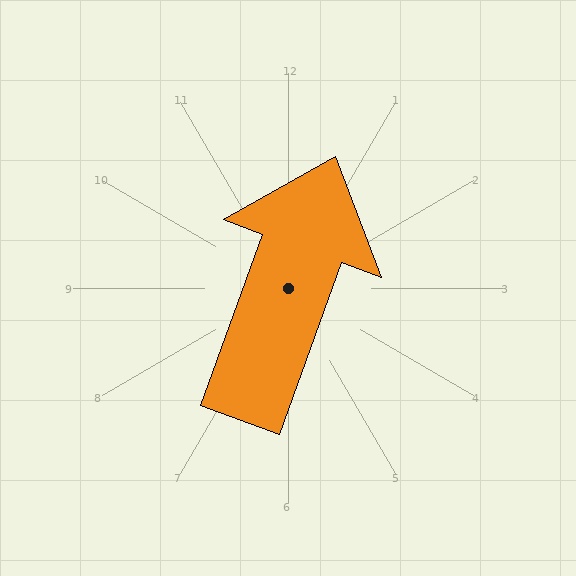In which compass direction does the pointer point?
North.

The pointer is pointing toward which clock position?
Roughly 1 o'clock.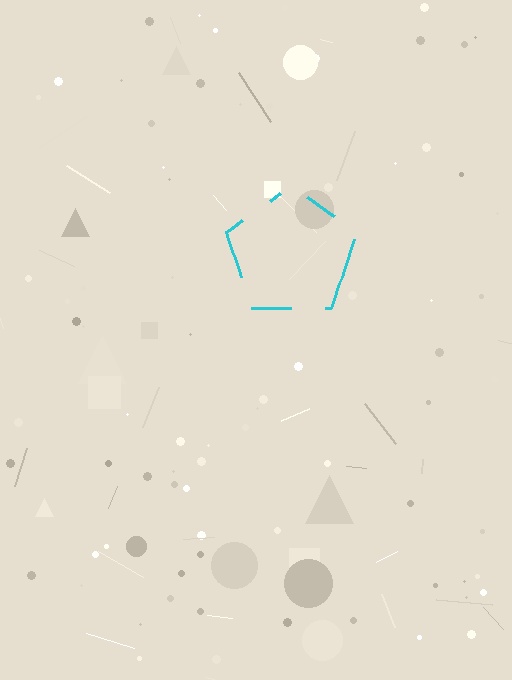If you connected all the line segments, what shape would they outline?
They would outline a pentagon.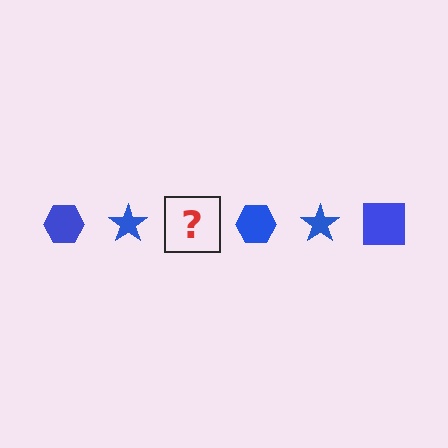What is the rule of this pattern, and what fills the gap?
The rule is that the pattern cycles through hexagon, star, square shapes in blue. The gap should be filled with a blue square.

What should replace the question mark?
The question mark should be replaced with a blue square.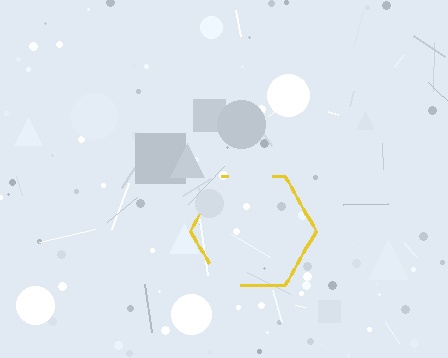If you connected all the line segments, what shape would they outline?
They would outline a hexagon.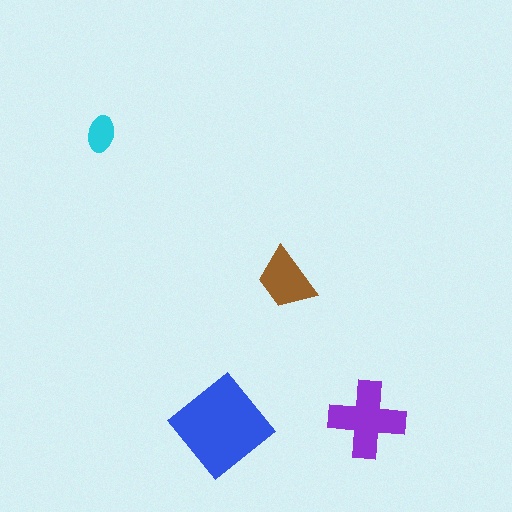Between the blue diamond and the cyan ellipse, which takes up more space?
The blue diamond.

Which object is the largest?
The blue diamond.